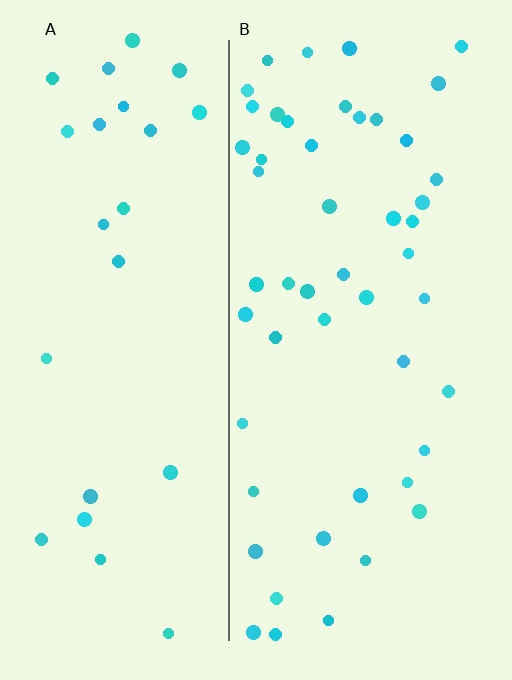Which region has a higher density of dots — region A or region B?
B (the right).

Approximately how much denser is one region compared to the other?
Approximately 1.9× — region B over region A.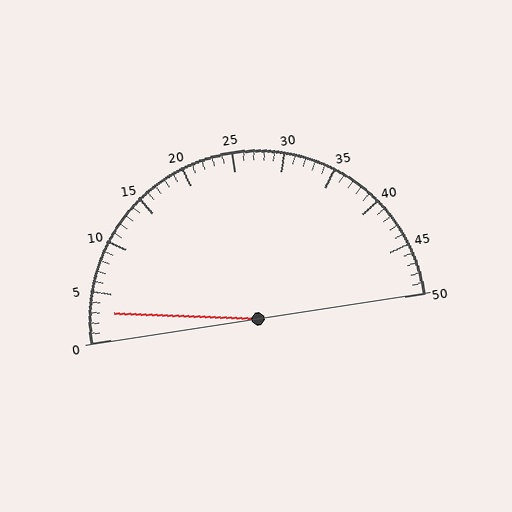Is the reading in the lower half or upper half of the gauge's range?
The reading is in the lower half of the range (0 to 50).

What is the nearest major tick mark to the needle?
The nearest major tick mark is 5.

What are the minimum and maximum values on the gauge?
The gauge ranges from 0 to 50.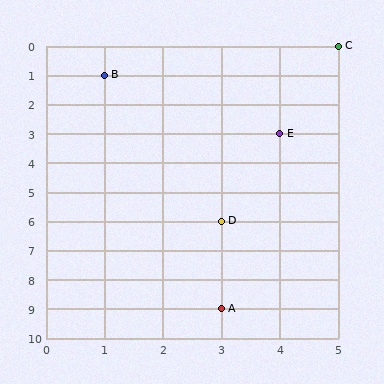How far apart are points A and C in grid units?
Points A and C are 2 columns and 9 rows apart (about 9.2 grid units diagonally).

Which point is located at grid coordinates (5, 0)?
Point C is at (5, 0).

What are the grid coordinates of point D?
Point D is at grid coordinates (3, 6).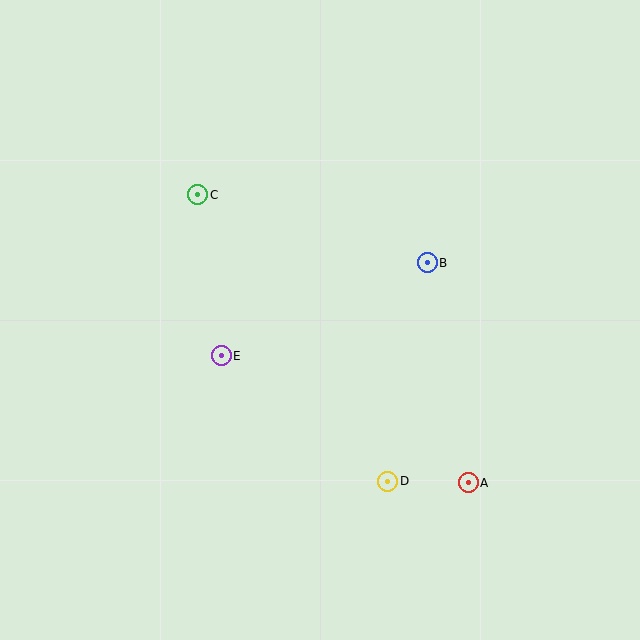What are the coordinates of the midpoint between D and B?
The midpoint between D and B is at (408, 372).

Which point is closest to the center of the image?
Point E at (221, 356) is closest to the center.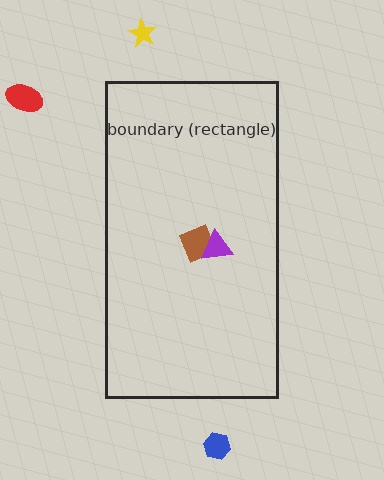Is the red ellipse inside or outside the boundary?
Outside.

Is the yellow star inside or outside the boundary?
Outside.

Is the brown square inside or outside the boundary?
Inside.